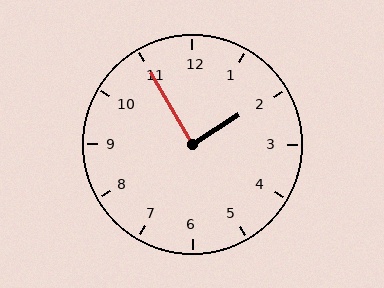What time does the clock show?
1:55.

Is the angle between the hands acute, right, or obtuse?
It is right.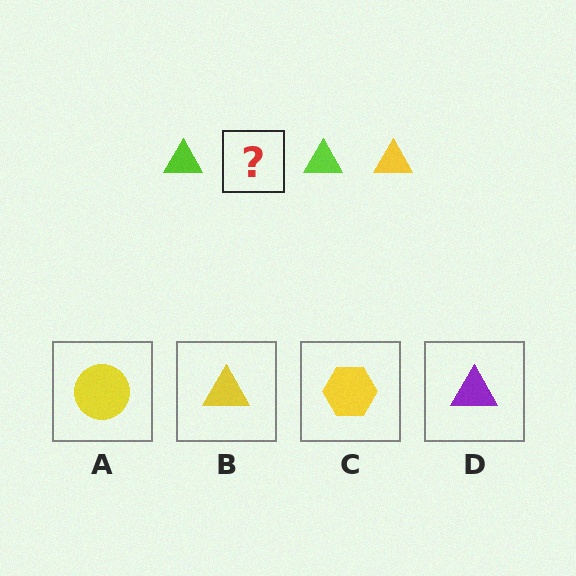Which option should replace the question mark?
Option B.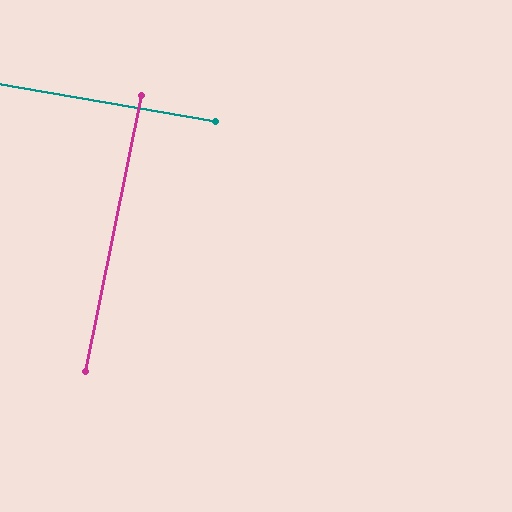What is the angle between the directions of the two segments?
Approximately 88 degrees.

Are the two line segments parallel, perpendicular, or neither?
Perpendicular — they meet at approximately 88°.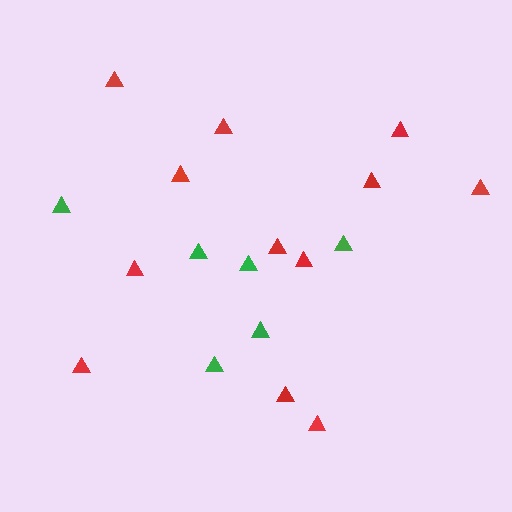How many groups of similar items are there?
There are 2 groups: one group of red triangles (12) and one group of green triangles (6).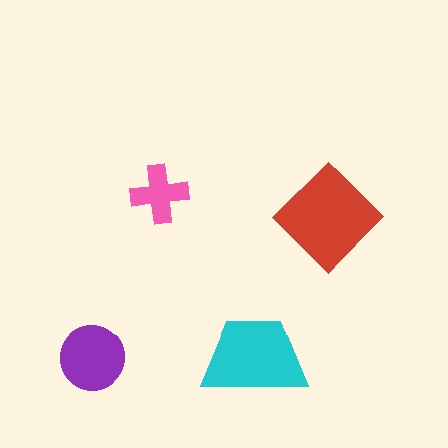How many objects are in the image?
There are 4 objects in the image.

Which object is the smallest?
The pink cross.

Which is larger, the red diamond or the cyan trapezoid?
The red diamond.